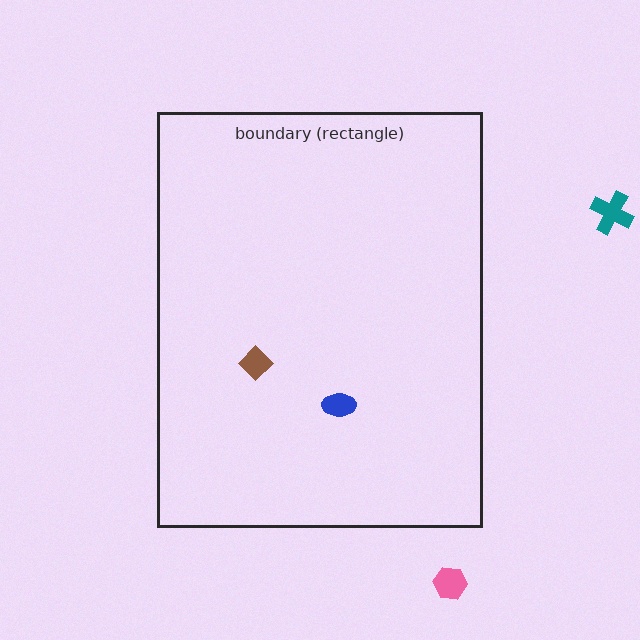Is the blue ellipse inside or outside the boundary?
Inside.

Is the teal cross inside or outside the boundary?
Outside.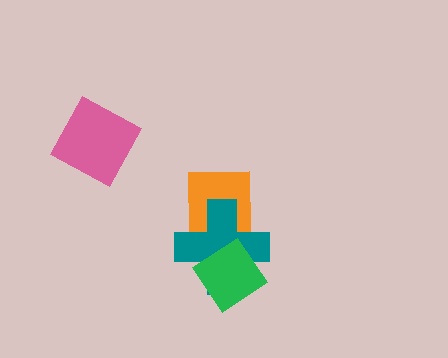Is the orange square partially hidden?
Yes, it is partially covered by another shape.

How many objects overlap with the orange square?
1 object overlaps with the orange square.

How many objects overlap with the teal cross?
2 objects overlap with the teal cross.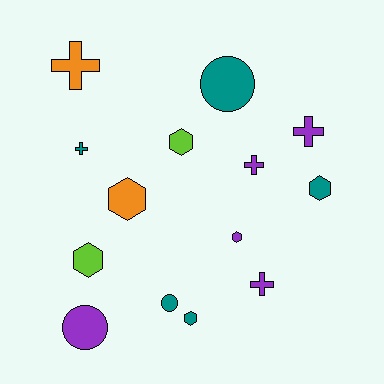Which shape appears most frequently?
Hexagon, with 6 objects.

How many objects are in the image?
There are 14 objects.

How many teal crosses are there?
There is 1 teal cross.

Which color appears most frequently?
Purple, with 5 objects.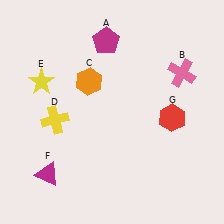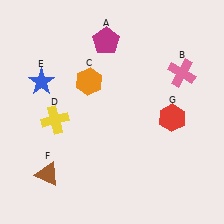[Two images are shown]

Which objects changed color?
E changed from yellow to blue. F changed from magenta to brown.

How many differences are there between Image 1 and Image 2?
There are 2 differences between the two images.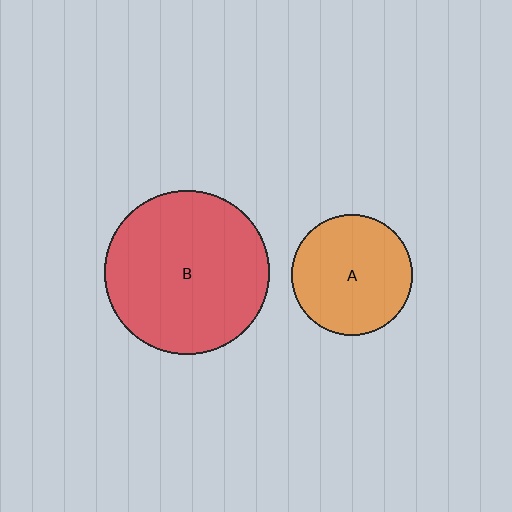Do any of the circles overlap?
No, none of the circles overlap.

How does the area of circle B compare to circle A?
Approximately 1.9 times.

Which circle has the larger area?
Circle B (red).